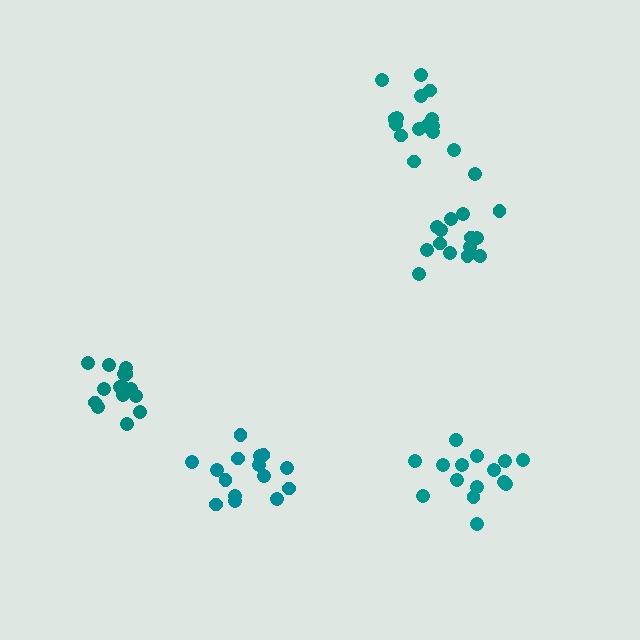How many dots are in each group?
Group 1: 15 dots, Group 2: 15 dots, Group 3: 15 dots, Group 4: 15 dots, Group 5: 15 dots (75 total).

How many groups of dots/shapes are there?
There are 5 groups.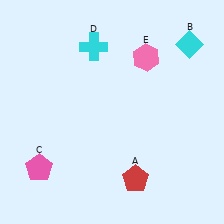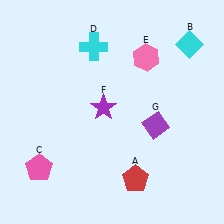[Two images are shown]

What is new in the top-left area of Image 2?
A purple star (F) was added in the top-left area of Image 2.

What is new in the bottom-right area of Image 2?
A purple diamond (G) was added in the bottom-right area of Image 2.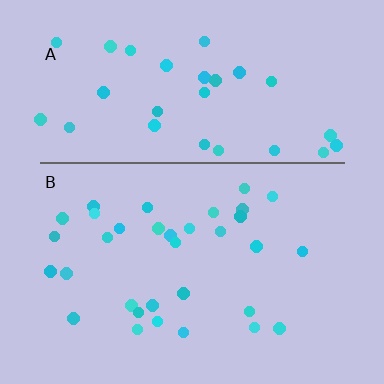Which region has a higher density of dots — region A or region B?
B (the bottom).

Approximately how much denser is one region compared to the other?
Approximately 1.0× — region B over region A.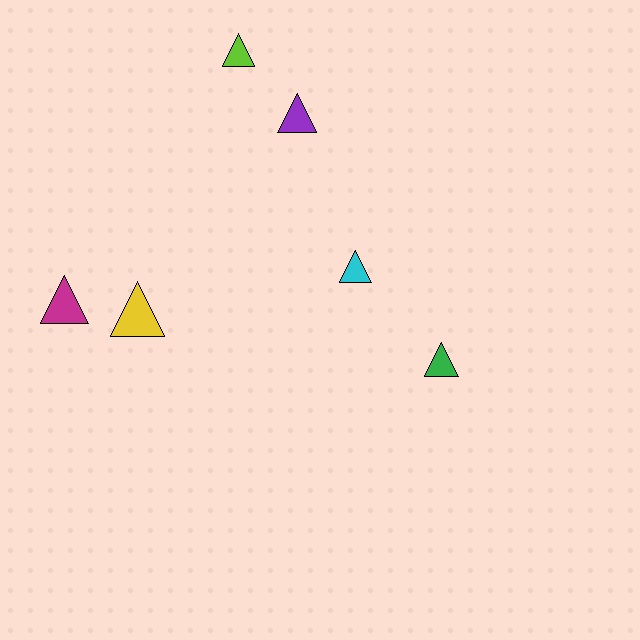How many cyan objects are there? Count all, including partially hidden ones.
There is 1 cyan object.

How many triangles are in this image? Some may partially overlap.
There are 6 triangles.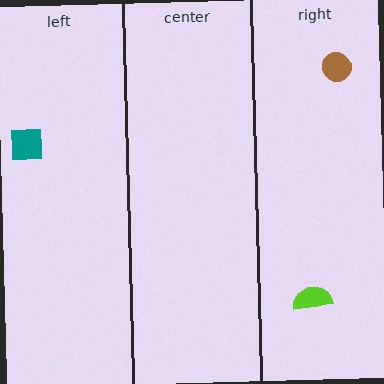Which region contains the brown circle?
The right region.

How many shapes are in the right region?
2.